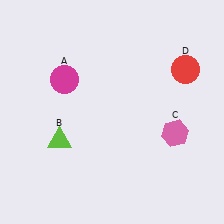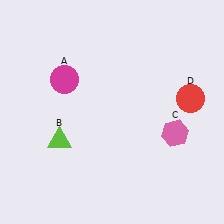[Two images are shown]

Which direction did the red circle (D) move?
The red circle (D) moved down.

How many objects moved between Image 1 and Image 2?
1 object moved between the two images.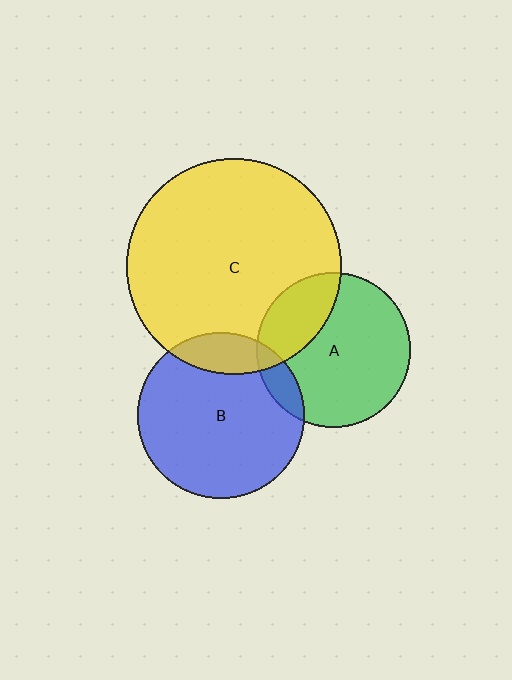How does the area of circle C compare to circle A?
Approximately 1.9 times.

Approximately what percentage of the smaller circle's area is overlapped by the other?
Approximately 15%.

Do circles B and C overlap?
Yes.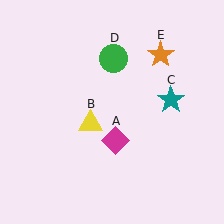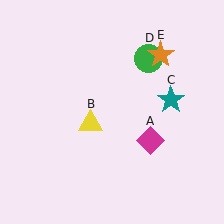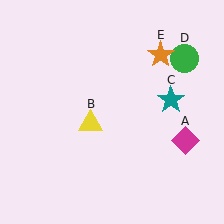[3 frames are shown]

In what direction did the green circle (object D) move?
The green circle (object D) moved right.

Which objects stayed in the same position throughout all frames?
Yellow triangle (object B) and teal star (object C) and orange star (object E) remained stationary.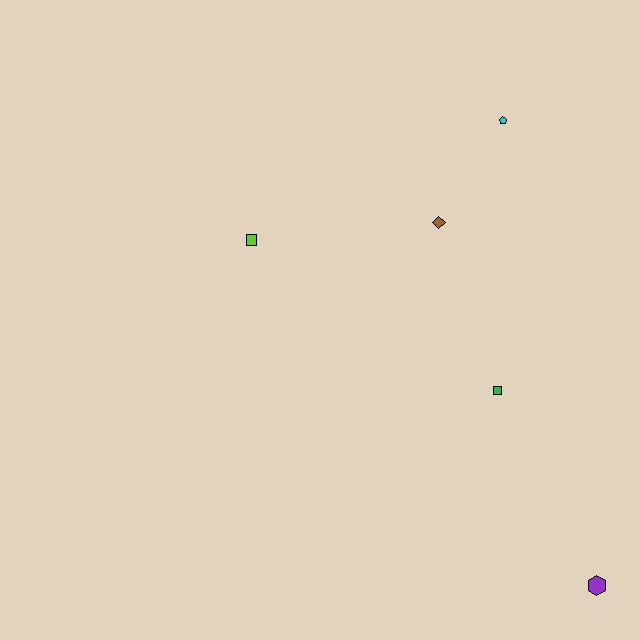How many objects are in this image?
There are 5 objects.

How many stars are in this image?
There are no stars.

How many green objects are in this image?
There is 1 green object.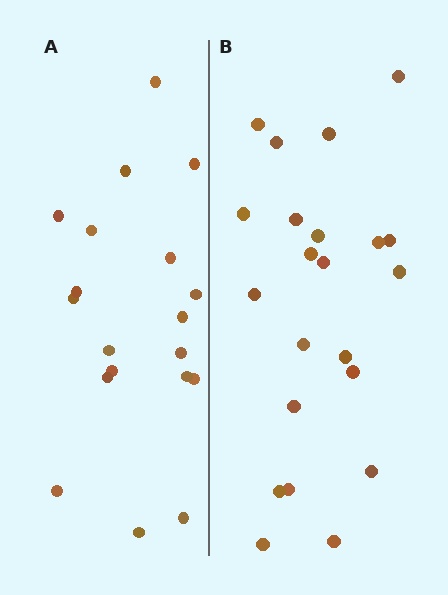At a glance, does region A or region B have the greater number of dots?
Region B (the right region) has more dots.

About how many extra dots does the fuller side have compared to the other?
Region B has just a few more — roughly 2 or 3 more dots than region A.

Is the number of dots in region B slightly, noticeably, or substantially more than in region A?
Region B has only slightly more — the two regions are fairly close. The ratio is roughly 1.2 to 1.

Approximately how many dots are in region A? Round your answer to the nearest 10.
About 20 dots. (The exact count is 19, which rounds to 20.)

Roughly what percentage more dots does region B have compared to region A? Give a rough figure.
About 15% more.